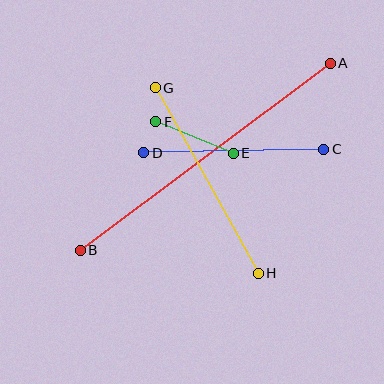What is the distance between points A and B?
The distance is approximately 312 pixels.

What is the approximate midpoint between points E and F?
The midpoint is at approximately (194, 138) pixels.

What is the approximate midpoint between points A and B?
The midpoint is at approximately (205, 157) pixels.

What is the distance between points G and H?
The distance is approximately 212 pixels.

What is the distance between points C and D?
The distance is approximately 180 pixels.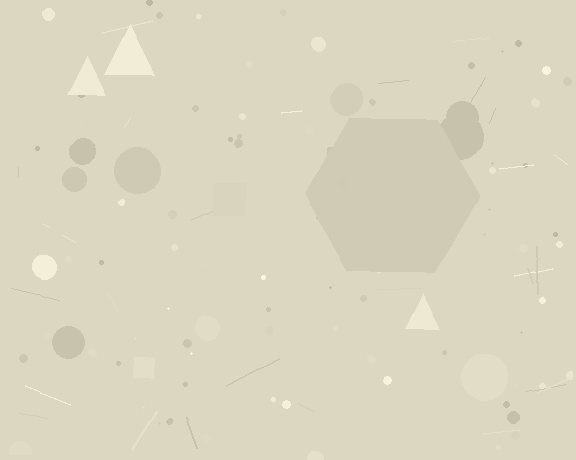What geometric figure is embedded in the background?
A hexagon is embedded in the background.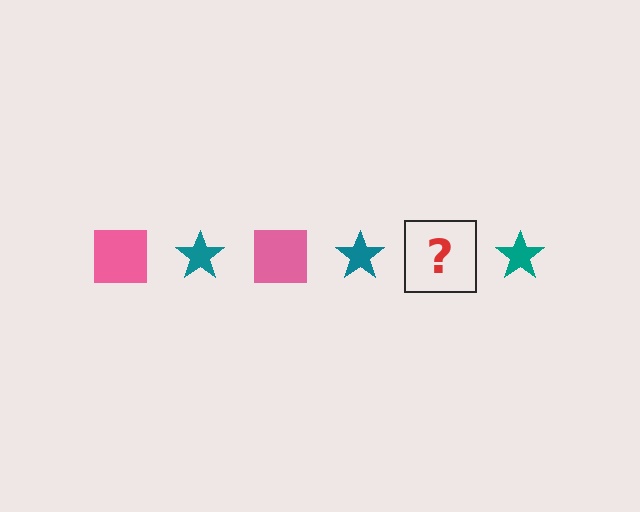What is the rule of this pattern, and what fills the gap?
The rule is that the pattern alternates between pink square and teal star. The gap should be filled with a pink square.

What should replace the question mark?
The question mark should be replaced with a pink square.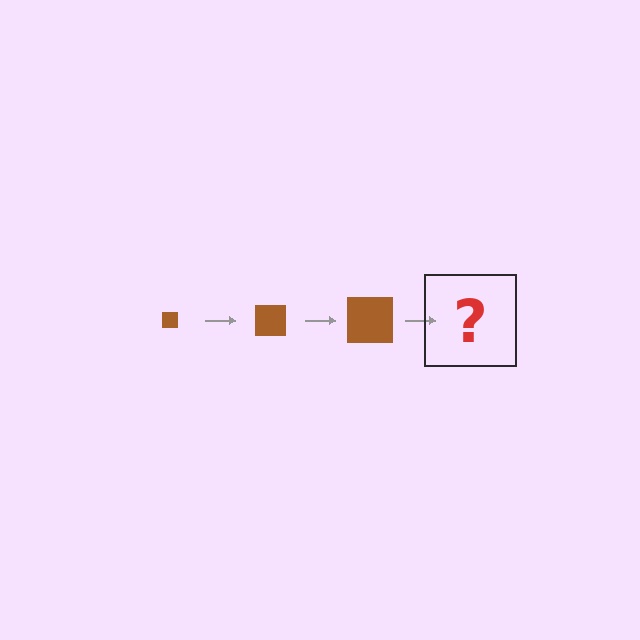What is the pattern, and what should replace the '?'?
The pattern is that the square gets progressively larger each step. The '?' should be a brown square, larger than the previous one.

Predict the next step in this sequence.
The next step is a brown square, larger than the previous one.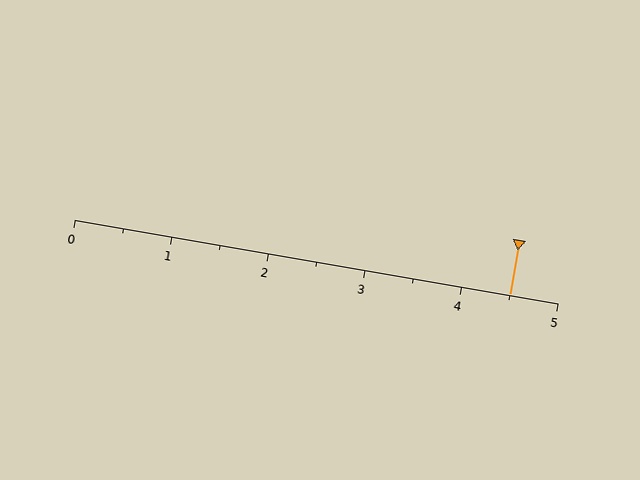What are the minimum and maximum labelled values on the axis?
The axis runs from 0 to 5.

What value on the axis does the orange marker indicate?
The marker indicates approximately 4.5.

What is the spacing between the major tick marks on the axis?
The major ticks are spaced 1 apart.